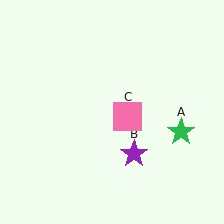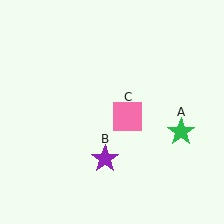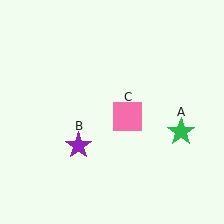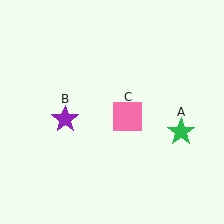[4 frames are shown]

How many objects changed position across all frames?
1 object changed position: purple star (object B).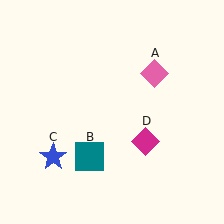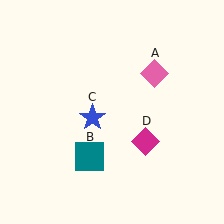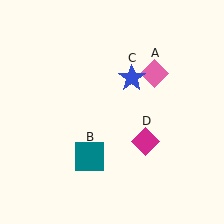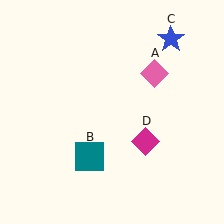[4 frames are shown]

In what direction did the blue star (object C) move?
The blue star (object C) moved up and to the right.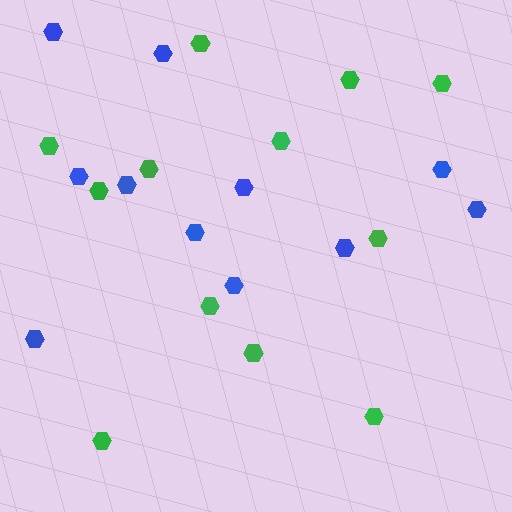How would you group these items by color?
There are 2 groups: one group of green hexagons (12) and one group of blue hexagons (11).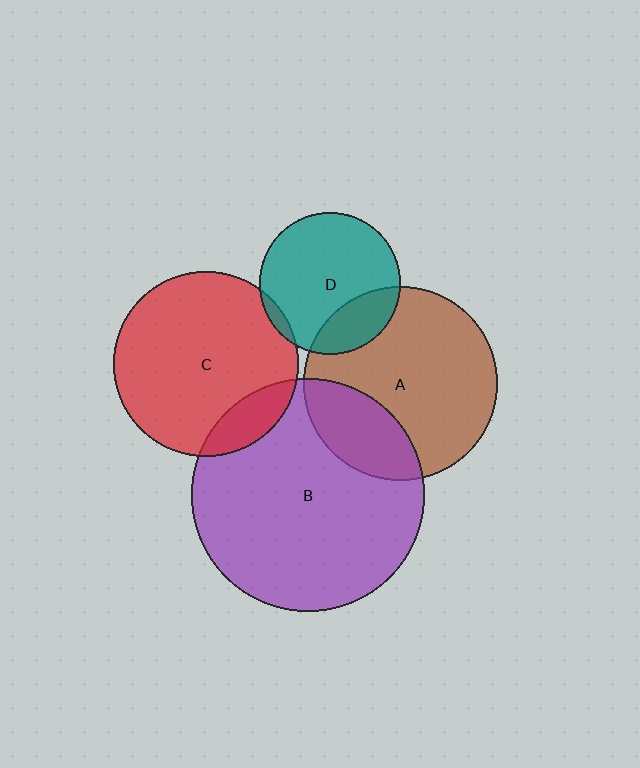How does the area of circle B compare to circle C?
Approximately 1.6 times.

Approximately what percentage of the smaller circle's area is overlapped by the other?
Approximately 25%.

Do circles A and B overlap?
Yes.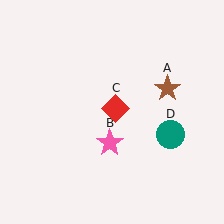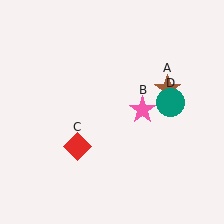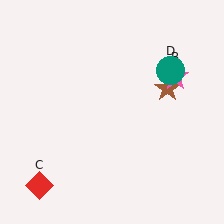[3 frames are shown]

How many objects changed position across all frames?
3 objects changed position: pink star (object B), red diamond (object C), teal circle (object D).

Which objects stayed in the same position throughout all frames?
Brown star (object A) remained stationary.